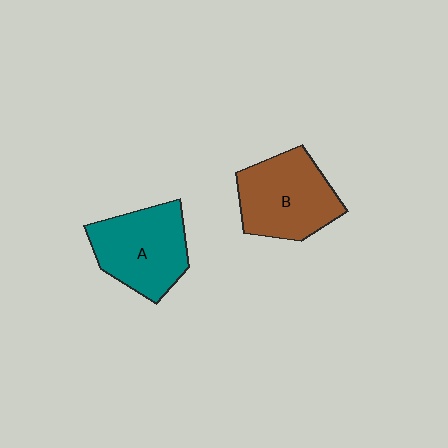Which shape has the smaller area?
Shape A (teal).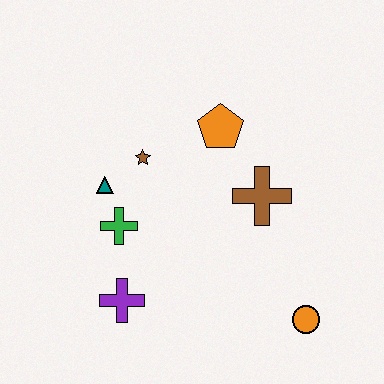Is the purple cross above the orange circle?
Yes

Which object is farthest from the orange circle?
The teal triangle is farthest from the orange circle.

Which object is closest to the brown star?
The teal triangle is closest to the brown star.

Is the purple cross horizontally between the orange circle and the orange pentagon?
No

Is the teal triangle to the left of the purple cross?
Yes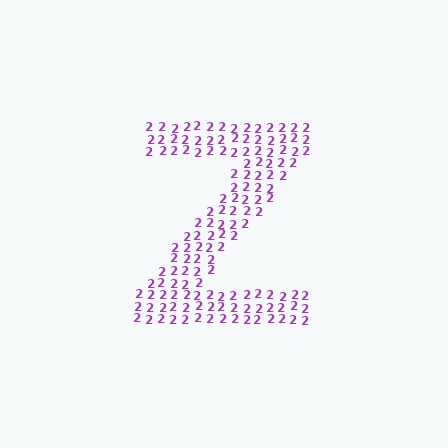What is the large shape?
The large shape is the letter Z.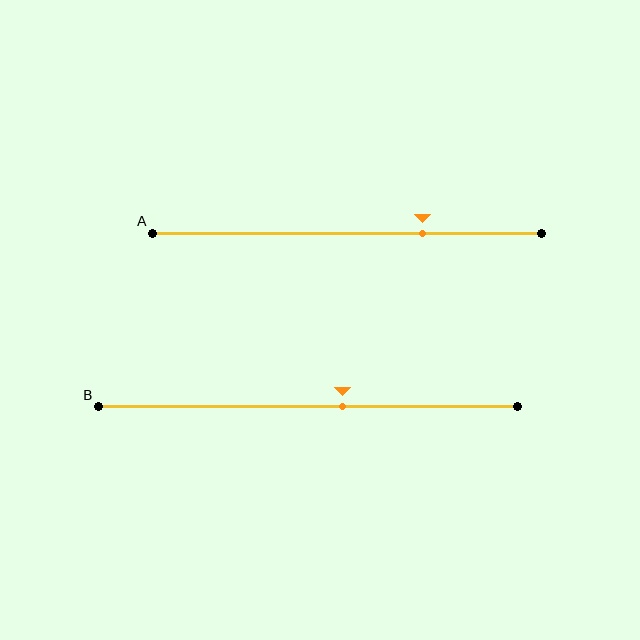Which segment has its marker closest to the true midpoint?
Segment B has its marker closest to the true midpoint.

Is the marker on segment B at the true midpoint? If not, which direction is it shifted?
No, the marker on segment B is shifted to the right by about 8% of the segment length.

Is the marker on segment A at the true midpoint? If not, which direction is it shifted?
No, the marker on segment A is shifted to the right by about 19% of the segment length.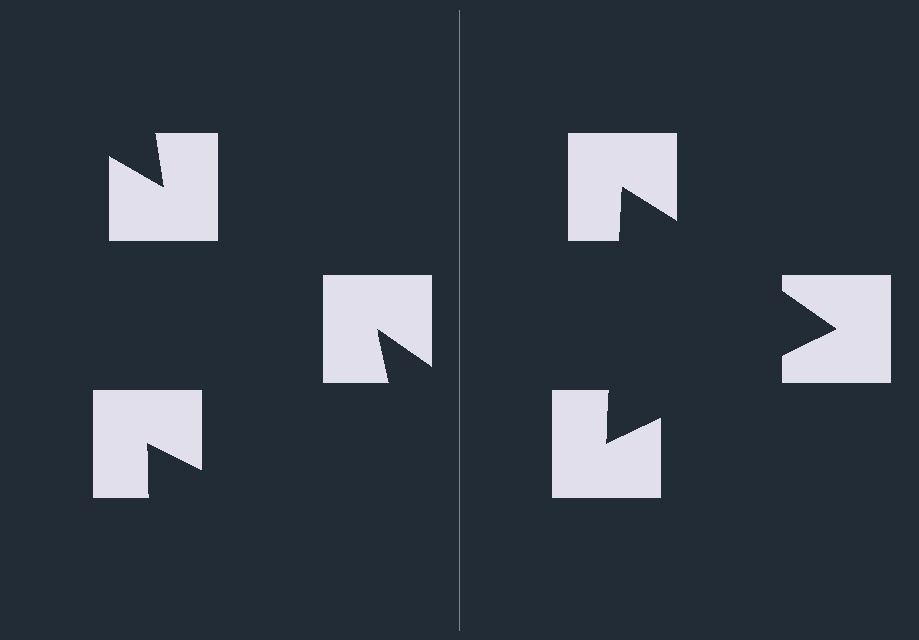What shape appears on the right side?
An illusory triangle.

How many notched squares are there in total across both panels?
6 — 3 on each side.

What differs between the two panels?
The notched squares are positioned identically on both sides; only the wedge orientations differ. On the right they align to a triangle; on the left they are misaligned.